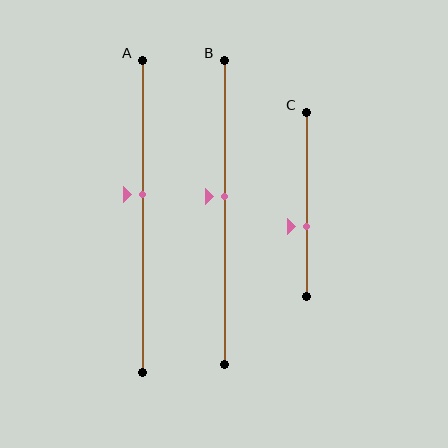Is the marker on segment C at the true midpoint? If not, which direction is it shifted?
No, the marker on segment C is shifted downward by about 12% of the segment length.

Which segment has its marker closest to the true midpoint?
Segment B has its marker closest to the true midpoint.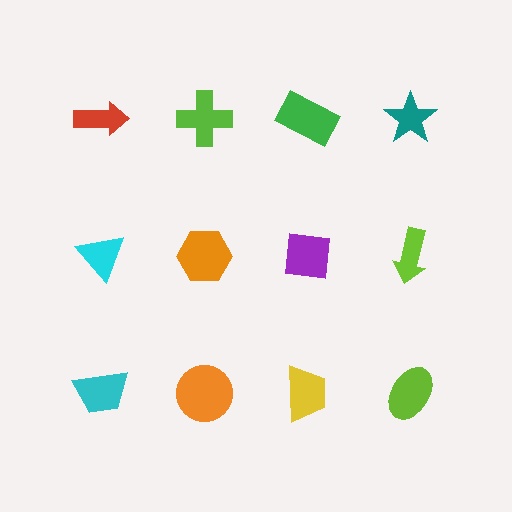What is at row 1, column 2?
A lime cross.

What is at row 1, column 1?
A red arrow.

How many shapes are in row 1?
4 shapes.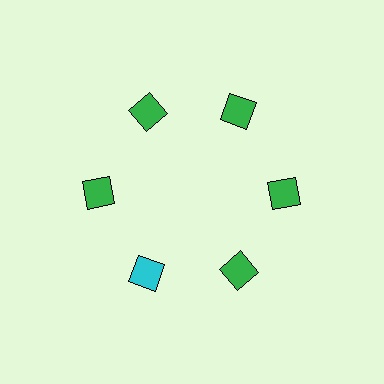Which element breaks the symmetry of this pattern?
The cyan diamond at roughly the 7 o'clock position breaks the symmetry. All other shapes are green diamonds.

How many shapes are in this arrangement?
There are 6 shapes arranged in a ring pattern.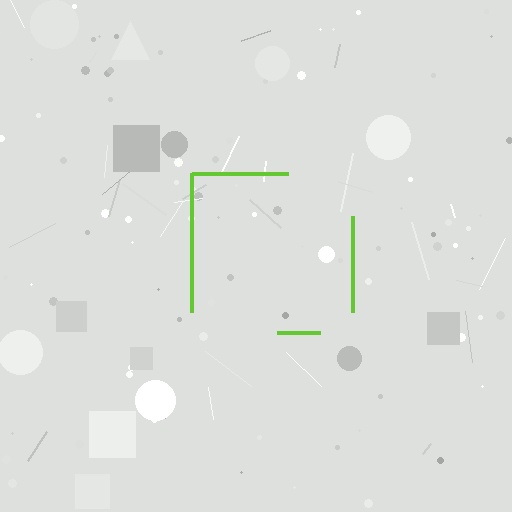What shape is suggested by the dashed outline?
The dashed outline suggests a square.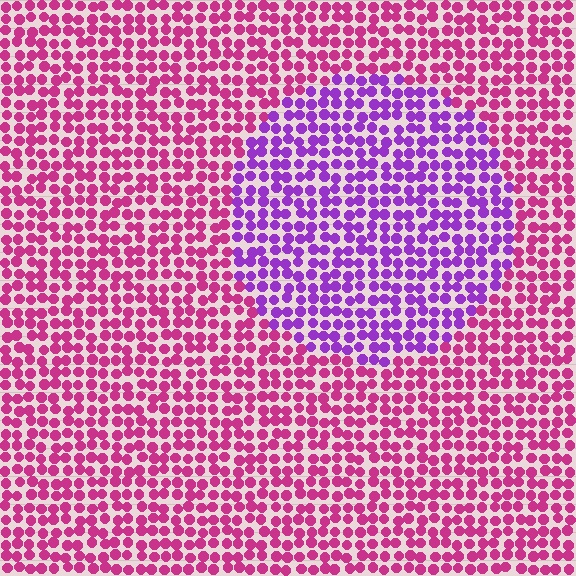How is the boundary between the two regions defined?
The boundary is defined purely by a slight shift in hue (about 44 degrees). Spacing, size, and orientation are identical on both sides.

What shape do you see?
I see a circle.